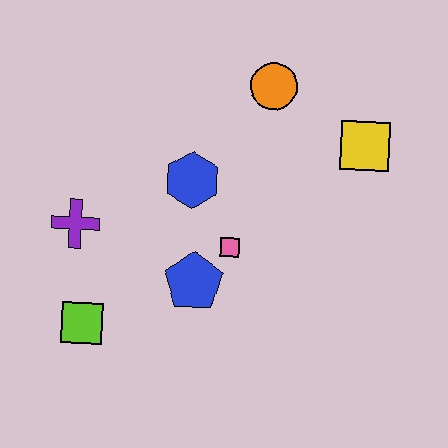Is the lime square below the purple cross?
Yes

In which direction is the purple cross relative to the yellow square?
The purple cross is to the left of the yellow square.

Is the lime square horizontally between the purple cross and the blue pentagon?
Yes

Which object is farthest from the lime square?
The yellow square is farthest from the lime square.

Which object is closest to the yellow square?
The orange circle is closest to the yellow square.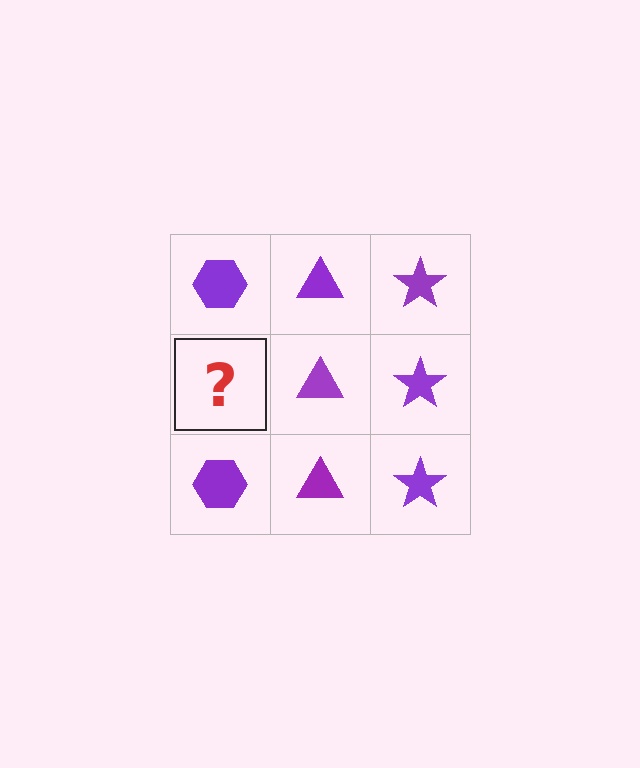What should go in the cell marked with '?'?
The missing cell should contain a purple hexagon.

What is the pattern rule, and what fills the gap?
The rule is that each column has a consistent shape. The gap should be filled with a purple hexagon.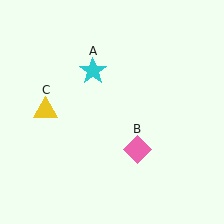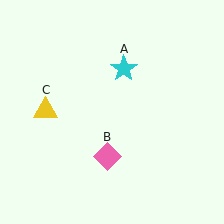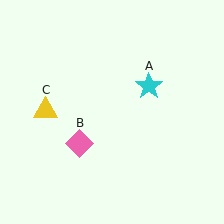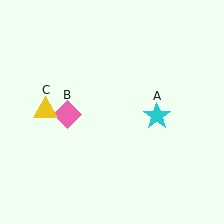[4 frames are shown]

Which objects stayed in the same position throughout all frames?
Yellow triangle (object C) remained stationary.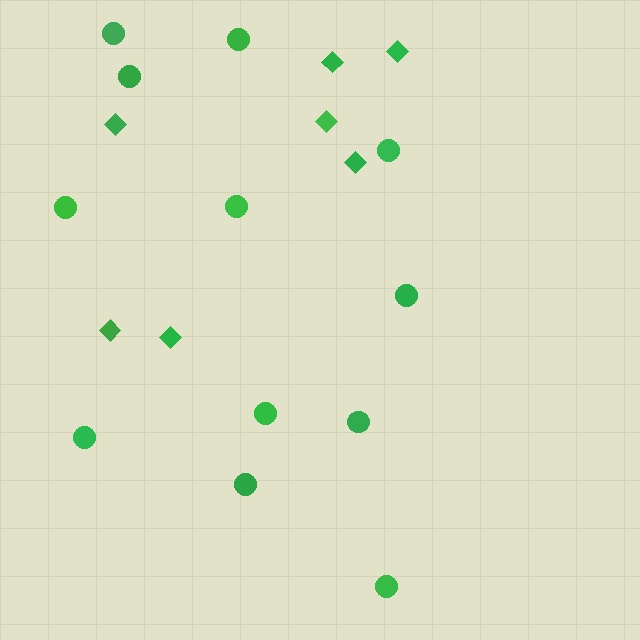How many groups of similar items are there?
There are 2 groups: one group of circles (12) and one group of diamonds (7).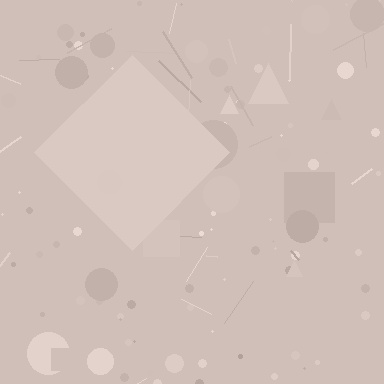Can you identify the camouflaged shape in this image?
The camouflaged shape is a diamond.